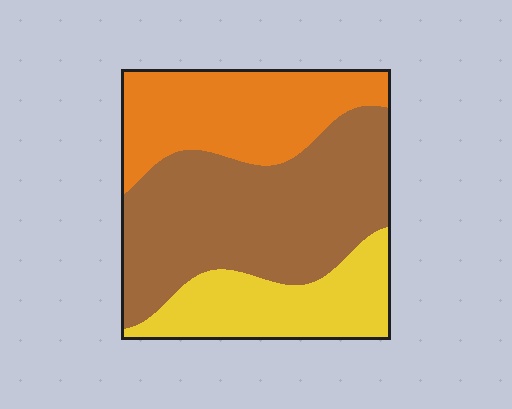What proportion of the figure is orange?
Orange covers 29% of the figure.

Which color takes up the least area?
Yellow, at roughly 25%.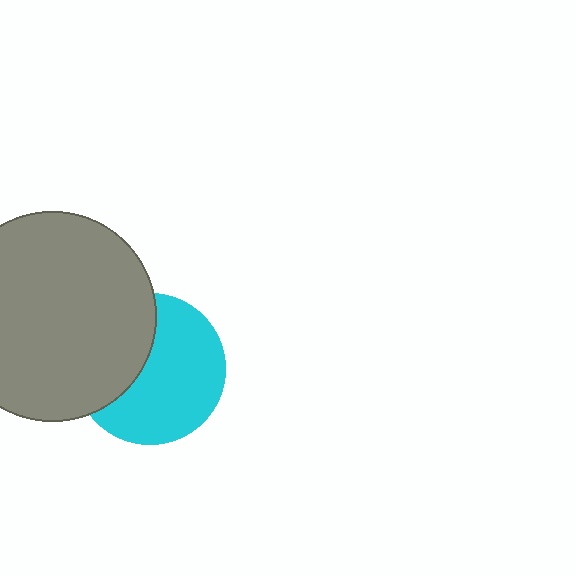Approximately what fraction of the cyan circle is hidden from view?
Roughly 38% of the cyan circle is hidden behind the gray circle.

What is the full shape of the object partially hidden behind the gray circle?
The partially hidden object is a cyan circle.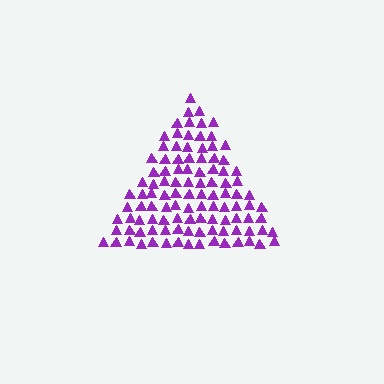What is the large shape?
The large shape is a triangle.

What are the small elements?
The small elements are triangles.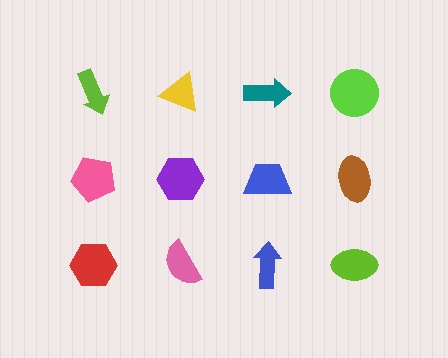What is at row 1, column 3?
A teal arrow.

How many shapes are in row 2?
4 shapes.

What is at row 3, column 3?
A blue arrow.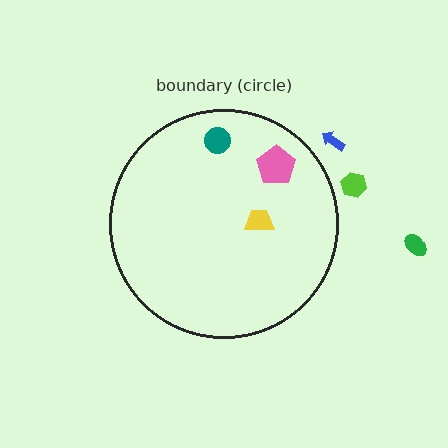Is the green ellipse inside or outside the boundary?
Outside.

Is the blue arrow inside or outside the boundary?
Outside.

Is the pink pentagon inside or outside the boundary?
Inside.